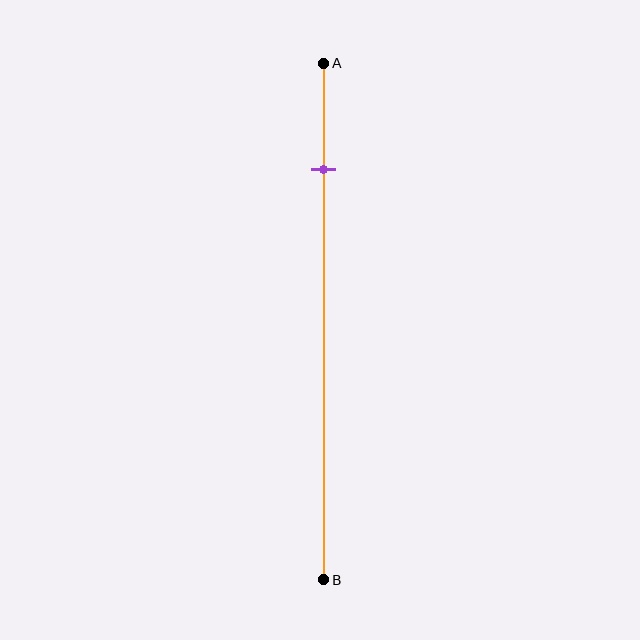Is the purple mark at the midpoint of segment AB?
No, the mark is at about 20% from A, not at the 50% midpoint.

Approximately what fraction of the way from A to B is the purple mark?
The purple mark is approximately 20% of the way from A to B.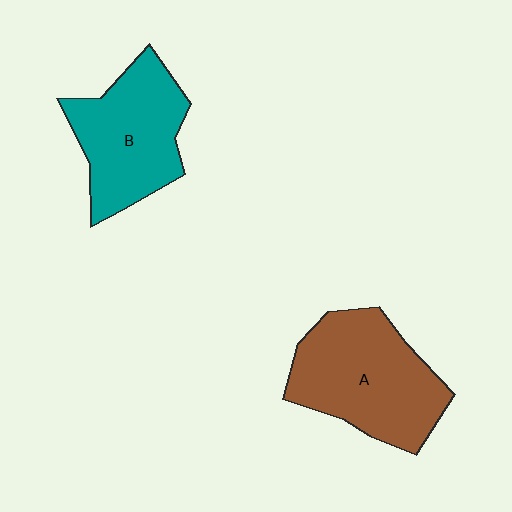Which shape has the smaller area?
Shape B (teal).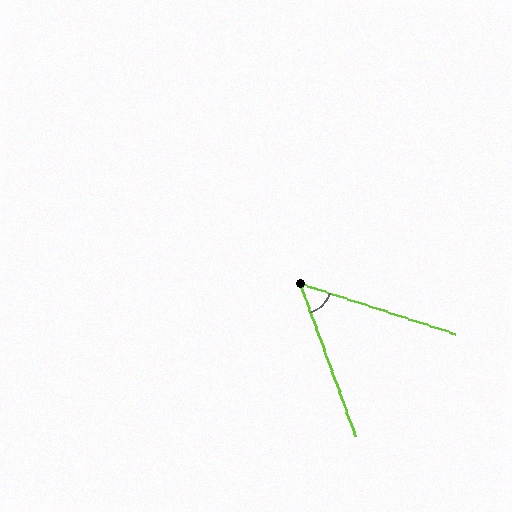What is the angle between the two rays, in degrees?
Approximately 52 degrees.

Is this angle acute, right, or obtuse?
It is acute.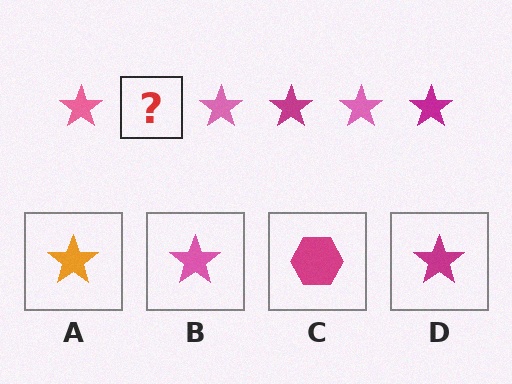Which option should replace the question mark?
Option D.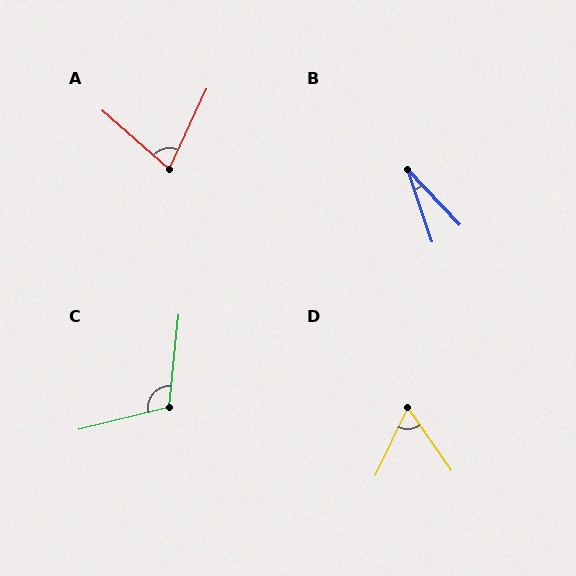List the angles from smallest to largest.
B (24°), D (61°), A (74°), C (110°).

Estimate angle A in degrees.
Approximately 74 degrees.